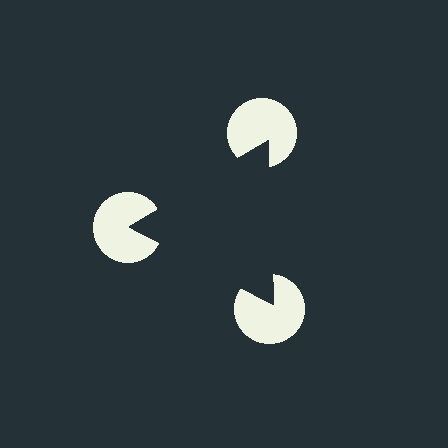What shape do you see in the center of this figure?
An illusory triangle — its edges are inferred from the aligned wedge cuts in the pac-man discs, not physically drawn.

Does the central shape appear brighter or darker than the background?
It typically appears slightly darker than the background, even though no actual brightness change is drawn.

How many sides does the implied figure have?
3 sides.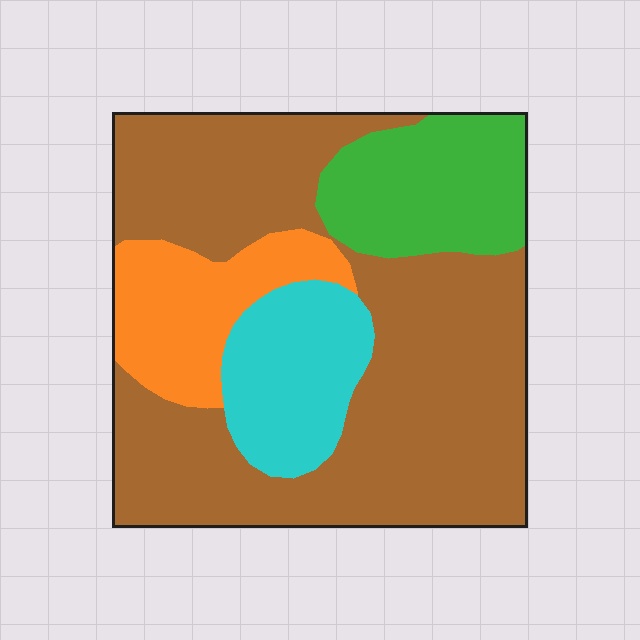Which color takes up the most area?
Brown, at roughly 60%.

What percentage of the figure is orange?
Orange takes up about one eighth (1/8) of the figure.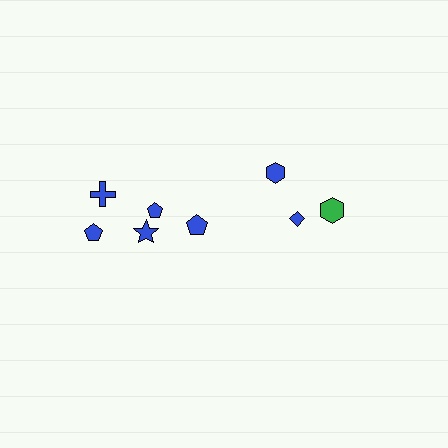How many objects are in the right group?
There are 3 objects.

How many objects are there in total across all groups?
There are 8 objects.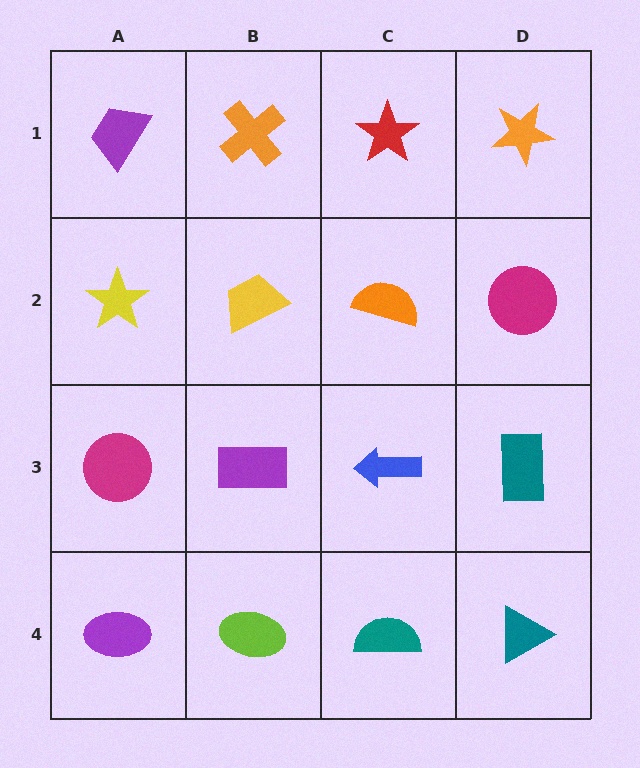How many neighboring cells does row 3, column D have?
3.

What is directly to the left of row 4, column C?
A lime ellipse.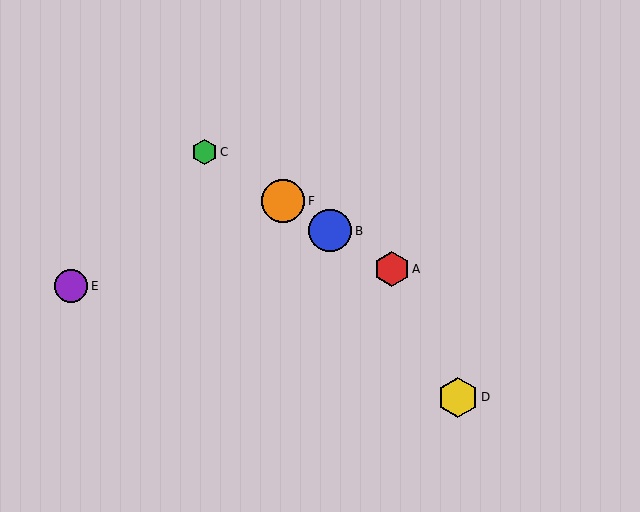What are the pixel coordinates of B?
Object B is at (330, 231).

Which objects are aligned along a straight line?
Objects A, B, C, F are aligned along a straight line.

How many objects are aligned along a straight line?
4 objects (A, B, C, F) are aligned along a straight line.